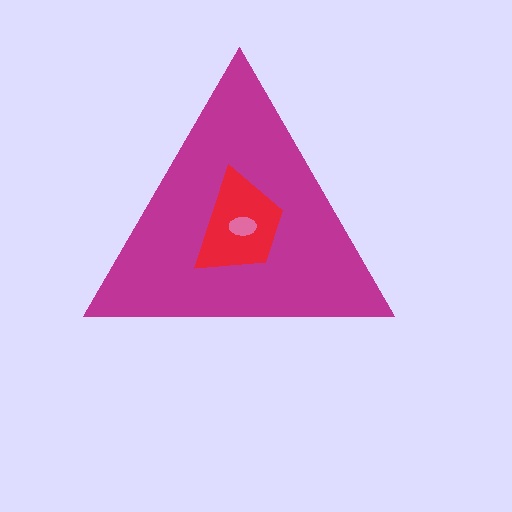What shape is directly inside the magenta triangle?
The red trapezoid.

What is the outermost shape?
The magenta triangle.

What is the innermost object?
The pink ellipse.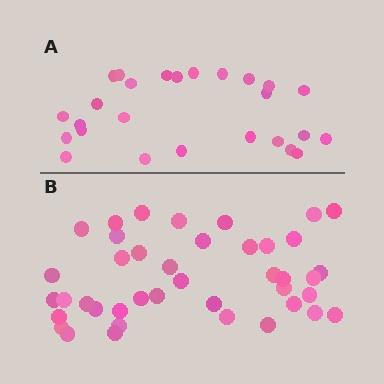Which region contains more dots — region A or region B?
Region B (the bottom region) has more dots.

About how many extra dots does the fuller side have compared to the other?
Region B has approximately 15 more dots than region A.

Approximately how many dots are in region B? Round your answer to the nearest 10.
About 40 dots. (The exact count is 41, which rounds to 40.)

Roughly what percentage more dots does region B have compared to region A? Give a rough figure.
About 60% more.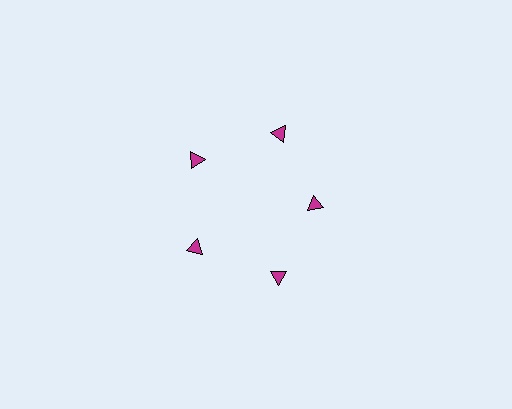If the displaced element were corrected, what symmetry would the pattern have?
It would have 5-fold rotational symmetry — the pattern would map onto itself every 72 degrees.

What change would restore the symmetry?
The symmetry would be restored by moving it outward, back onto the ring so that all 5 triangles sit at equal angles and equal distance from the center.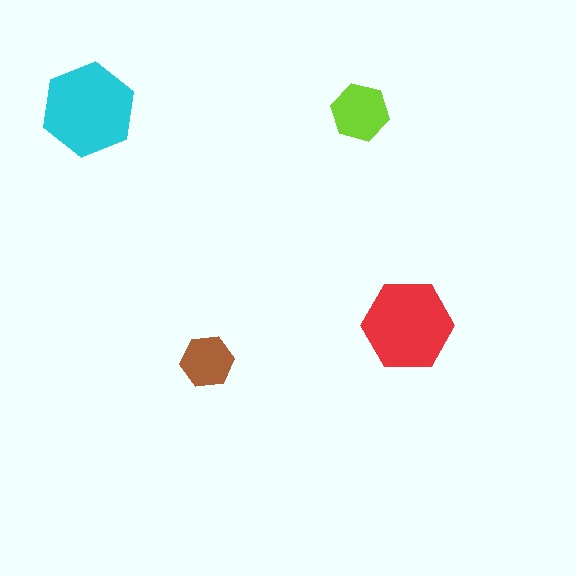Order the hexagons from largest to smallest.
the cyan one, the red one, the lime one, the brown one.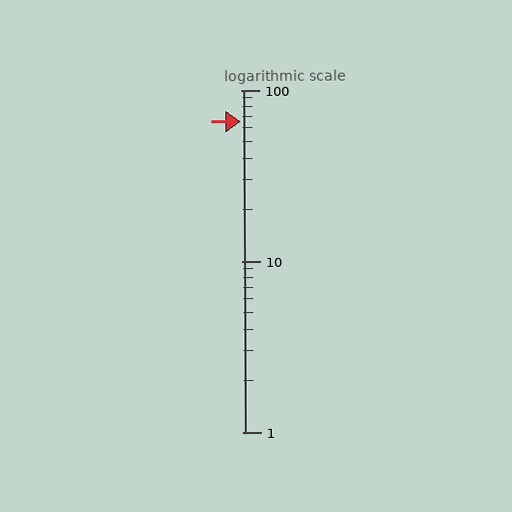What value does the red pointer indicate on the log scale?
The pointer indicates approximately 65.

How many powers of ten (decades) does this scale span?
The scale spans 2 decades, from 1 to 100.